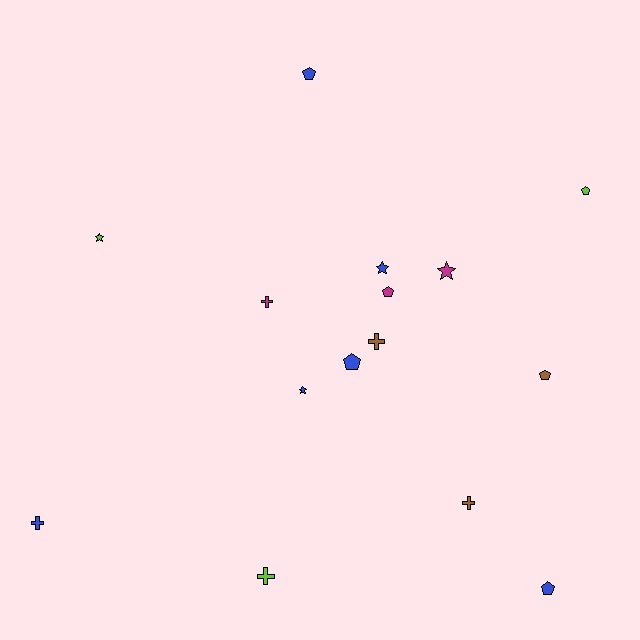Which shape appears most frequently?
Pentagon, with 6 objects.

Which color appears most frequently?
Blue, with 6 objects.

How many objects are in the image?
There are 15 objects.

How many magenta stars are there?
There is 1 magenta star.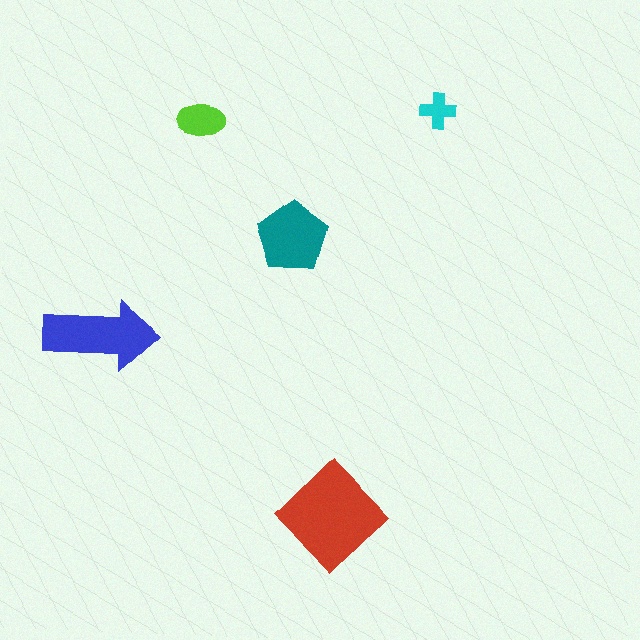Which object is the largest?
The red diamond.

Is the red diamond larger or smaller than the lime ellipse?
Larger.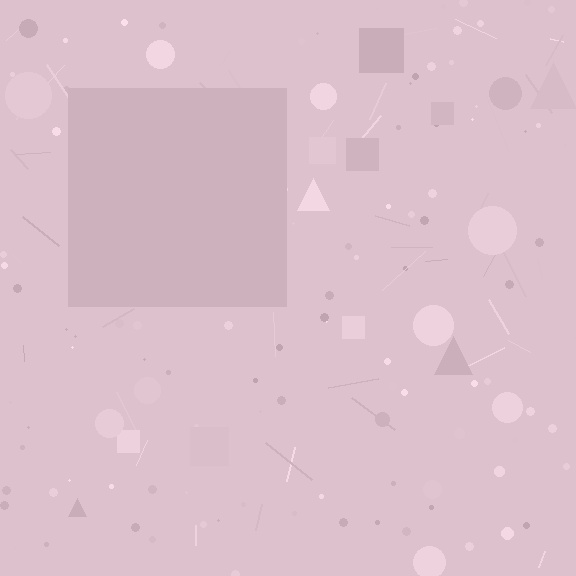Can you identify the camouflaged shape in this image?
The camouflaged shape is a square.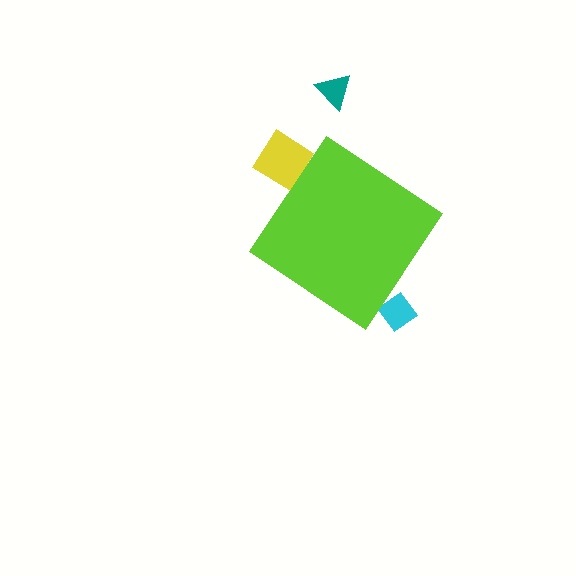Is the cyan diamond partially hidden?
Yes, the cyan diamond is partially hidden behind the lime diamond.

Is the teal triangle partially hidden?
No, the teal triangle is fully visible.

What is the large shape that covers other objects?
A lime diamond.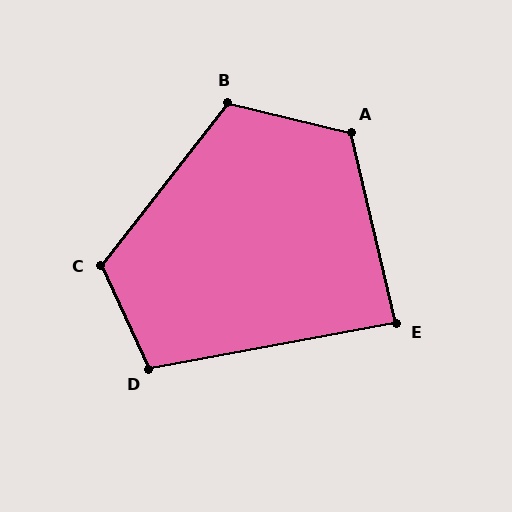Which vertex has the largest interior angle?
A, at approximately 117 degrees.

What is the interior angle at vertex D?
Approximately 104 degrees (obtuse).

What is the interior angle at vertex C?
Approximately 117 degrees (obtuse).